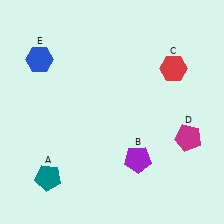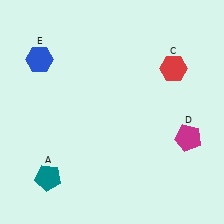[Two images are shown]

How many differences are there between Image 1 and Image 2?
There is 1 difference between the two images.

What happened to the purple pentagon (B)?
The purple pentagon (B) was removed in Image 2. It was in the bottom-right area of Image 1.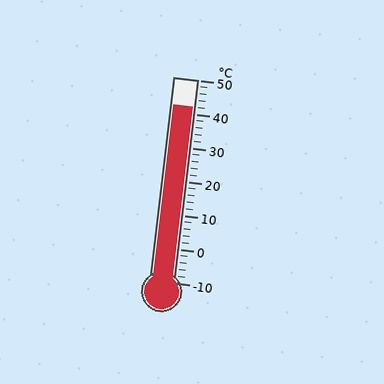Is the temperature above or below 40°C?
The temperature is above 40°C.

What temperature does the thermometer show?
The thermometer shows approximately 42°C.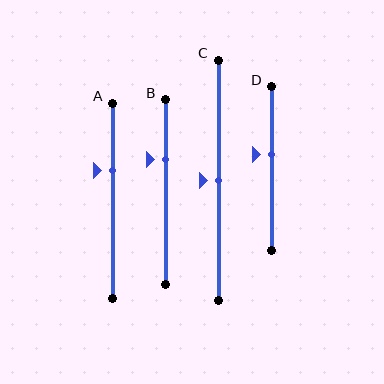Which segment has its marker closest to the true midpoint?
Segment C has its marker closest to the true midpoint.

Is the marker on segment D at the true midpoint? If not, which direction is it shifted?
No, the marker on segment D is shifted upward by about 8% of the segment length.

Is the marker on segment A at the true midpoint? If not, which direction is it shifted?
No, the marker on segment A is shifted upward by about 16% of the segment length.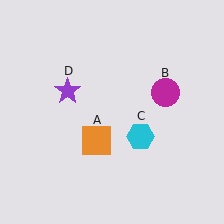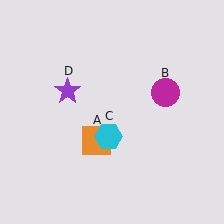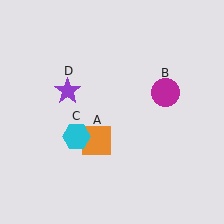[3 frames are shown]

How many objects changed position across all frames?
1 object changed position: cyan hexagon (object C).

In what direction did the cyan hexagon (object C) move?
The cyan hexagon (object C) moved left.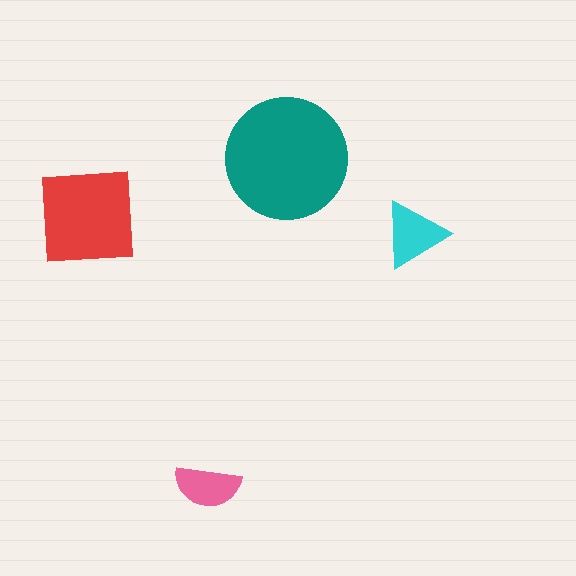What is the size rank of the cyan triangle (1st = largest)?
3rd.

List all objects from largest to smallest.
The teal circle, the red square, the cyan triangle, the pink semicircle.